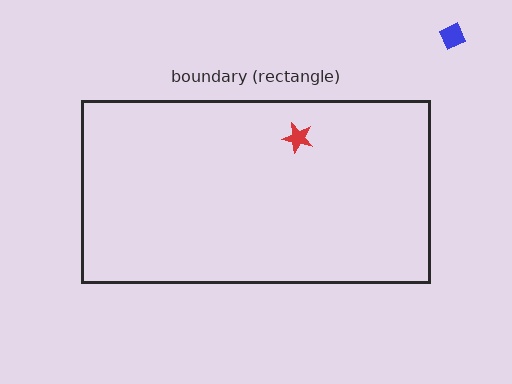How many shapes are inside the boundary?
1 inside, 1 outside.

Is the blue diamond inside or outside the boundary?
Outside.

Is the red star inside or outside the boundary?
Inside.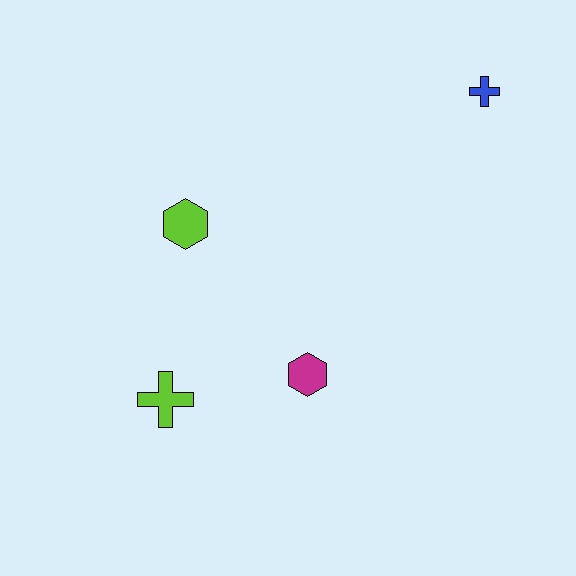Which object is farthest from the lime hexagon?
The blue cross is farthest from the lime hexagon.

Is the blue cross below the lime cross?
No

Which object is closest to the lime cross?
The magenta hexagon is closest to the lime cross.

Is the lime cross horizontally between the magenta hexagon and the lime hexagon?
No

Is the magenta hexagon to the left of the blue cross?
Yes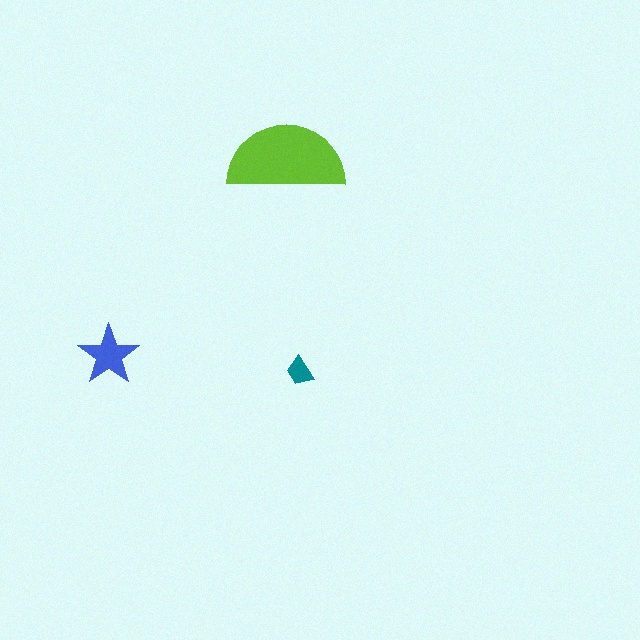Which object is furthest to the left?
The blue star is leftmost.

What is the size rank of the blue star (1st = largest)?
2nd.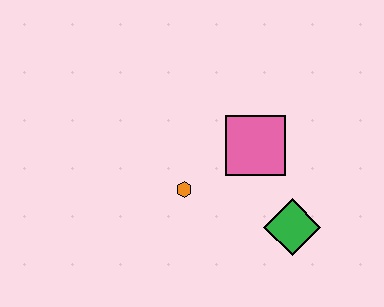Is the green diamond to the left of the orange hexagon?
No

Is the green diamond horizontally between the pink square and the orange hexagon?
No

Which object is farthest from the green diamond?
The orange hexagon is farthest from the green diamond.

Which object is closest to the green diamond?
The pink square is closest to the green diamond.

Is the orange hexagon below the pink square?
Yes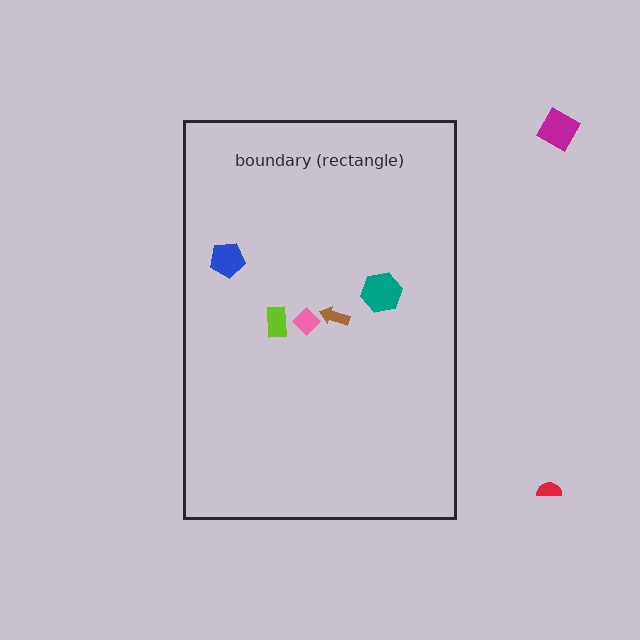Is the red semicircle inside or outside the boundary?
Outside.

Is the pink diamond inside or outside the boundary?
Inside.